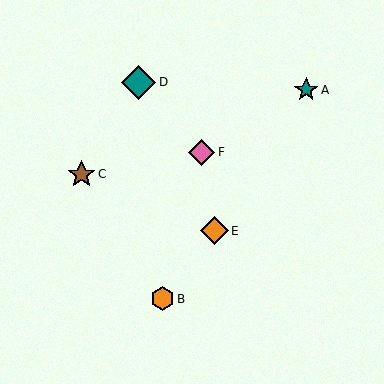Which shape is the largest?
The teal diamond (labeled D) is the largest.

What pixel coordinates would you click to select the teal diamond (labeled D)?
Click at (139, 82) to select the teal diamond D.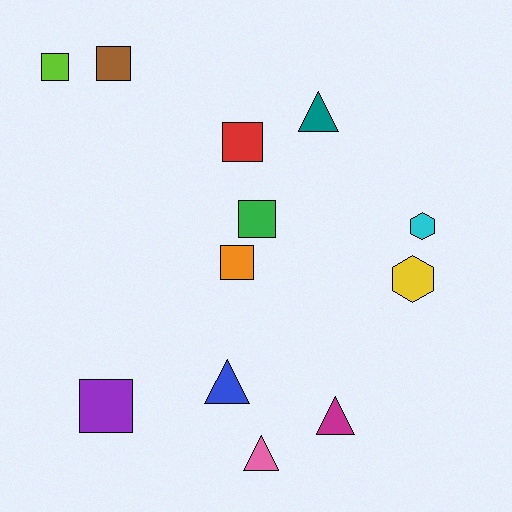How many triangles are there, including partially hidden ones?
There are 4 triangles.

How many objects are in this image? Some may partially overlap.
There are 12 objects.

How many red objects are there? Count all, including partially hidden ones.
There is 1 red object.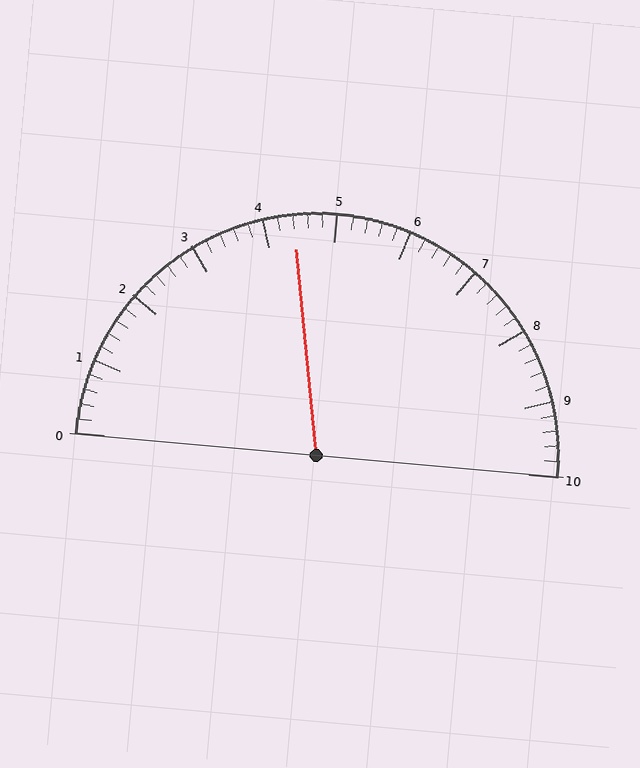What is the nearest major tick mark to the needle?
The nearest major tick mark is 4.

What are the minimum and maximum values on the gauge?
The gauge ranges from 0 to 10.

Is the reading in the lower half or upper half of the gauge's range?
The reading is in the lower half of the range (0 to 10).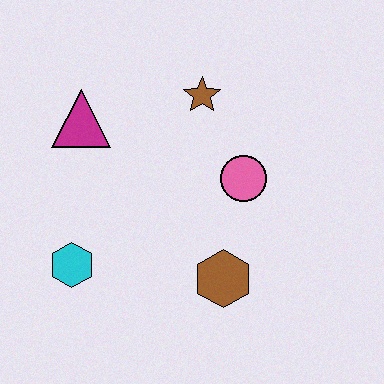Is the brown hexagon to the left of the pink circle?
Yes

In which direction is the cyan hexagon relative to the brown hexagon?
The cyan hexagon is to the left of the brown hexagon.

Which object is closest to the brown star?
The pink circle is closest to the brown star.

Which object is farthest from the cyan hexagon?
The brown star is farthest from the cyan hexagon.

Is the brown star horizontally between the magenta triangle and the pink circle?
Yes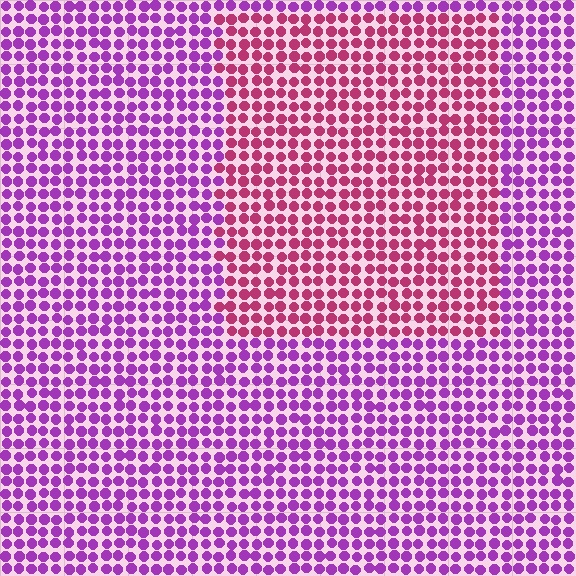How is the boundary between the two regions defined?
The boundary is defined purely by a slight shift in hue (about 43 degrees). Spacing, size, and orientation are identical on both sides.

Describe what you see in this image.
The image is filled with small purple elements in a uniform arrangement. A rectangle-shaped region is visible where the elements are tinted to a slightly different hue, forming a subtle color boundary.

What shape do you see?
I see a rectangle.